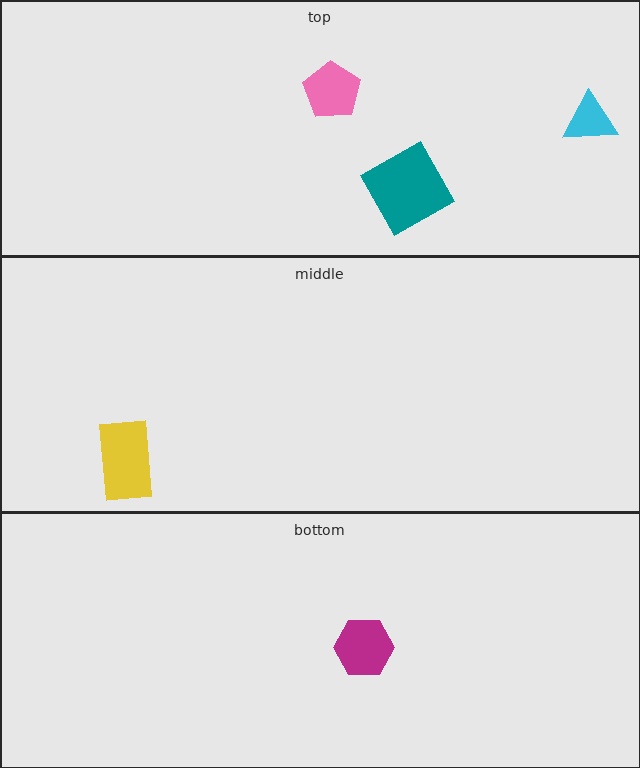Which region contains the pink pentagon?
The top region.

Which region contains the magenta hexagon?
The bottom region.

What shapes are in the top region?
The pink pentagon, the teal square, the cyan triangle.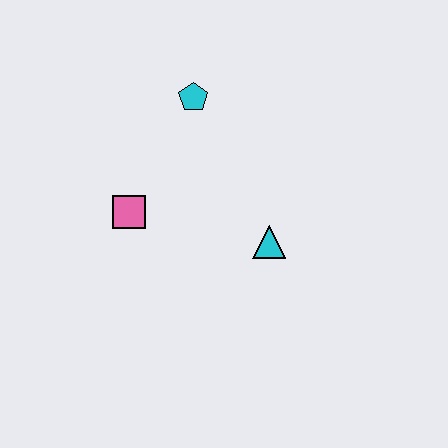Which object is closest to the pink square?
The cyan pentagon is closest to the pink square.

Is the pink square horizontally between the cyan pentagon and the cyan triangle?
No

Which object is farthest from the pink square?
The cyan triangle is farthest from the pink square.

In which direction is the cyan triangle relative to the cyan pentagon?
The cyan triangle is below the cyan pentagon.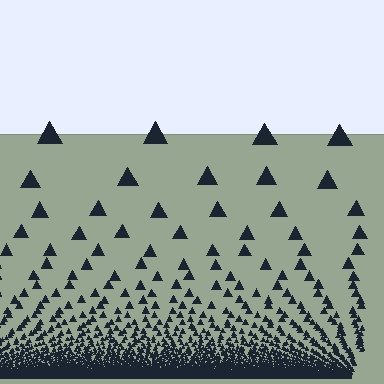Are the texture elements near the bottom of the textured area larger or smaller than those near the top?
Smaller. The gradient is inverted — elements near the bottom are smaller and denser.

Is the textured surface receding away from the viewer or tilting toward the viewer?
The surface appears to tilt toward the viewer. Texture elements get larger and sparser toward the top.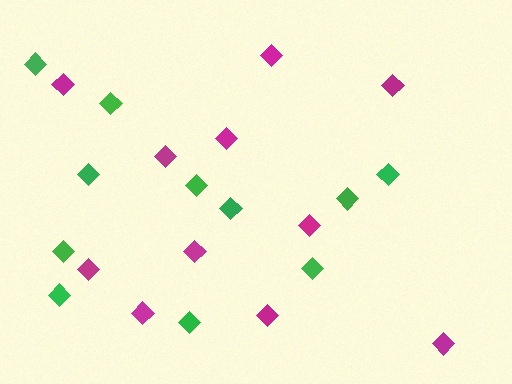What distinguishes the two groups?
There are 2 groups: one group of green diamonds (11) and one group of magenta diamonds (11).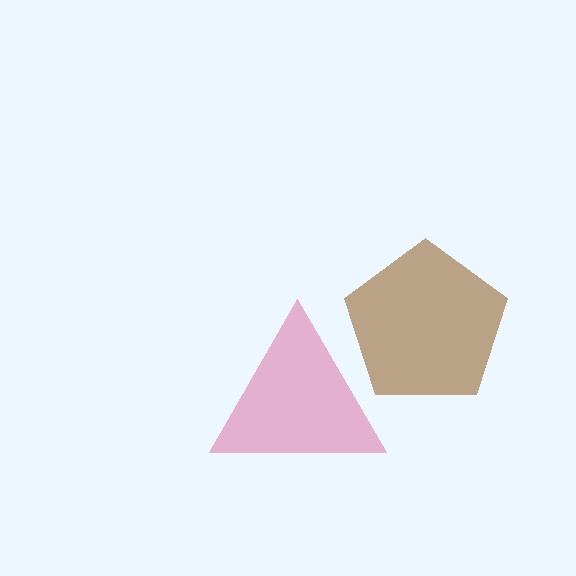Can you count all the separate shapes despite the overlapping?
Yes, there are 2 separate shapes.